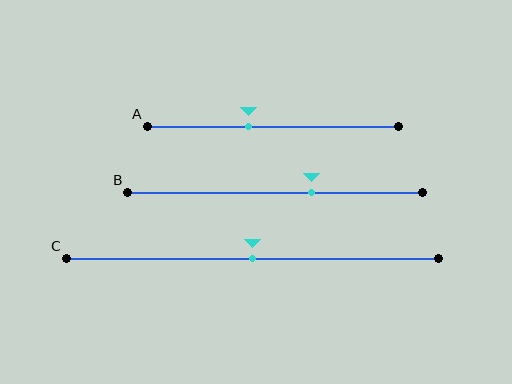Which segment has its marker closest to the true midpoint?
Segment C has its marker closest to the true midpoint.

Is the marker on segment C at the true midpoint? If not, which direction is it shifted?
Yes, the marker on segment C is at the true midpoint.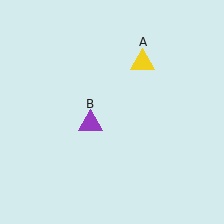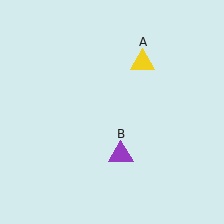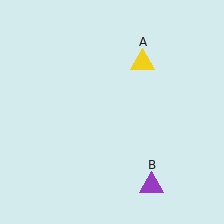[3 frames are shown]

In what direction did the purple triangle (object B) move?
The purple triangle (object B) moved down and to the right.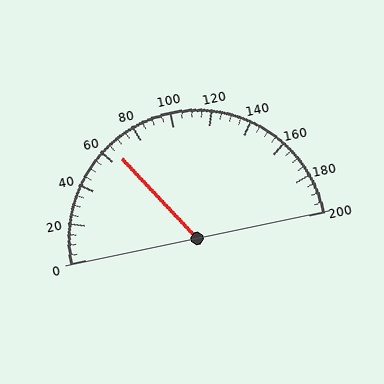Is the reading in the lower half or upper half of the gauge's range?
The reading is in the lower half of the range (0 to 200).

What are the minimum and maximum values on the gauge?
The gauge ranges from 0 to 200.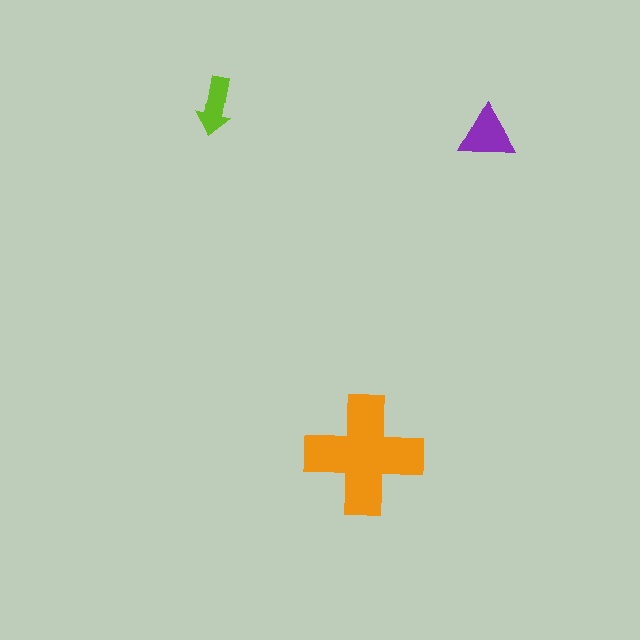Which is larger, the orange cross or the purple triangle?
The orange cross.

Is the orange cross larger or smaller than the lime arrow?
Larger.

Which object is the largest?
The orange cross.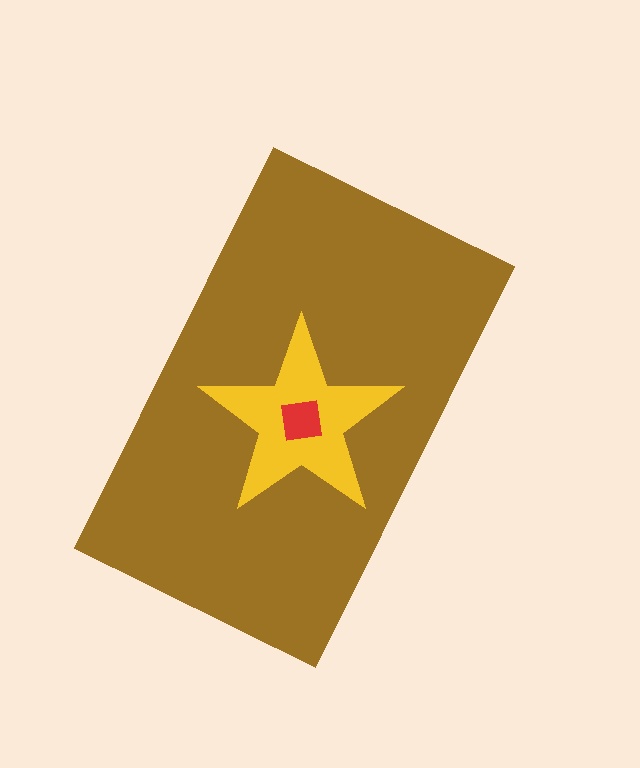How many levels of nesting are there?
3.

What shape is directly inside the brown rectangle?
The yellow star.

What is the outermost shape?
The brown rectangle.